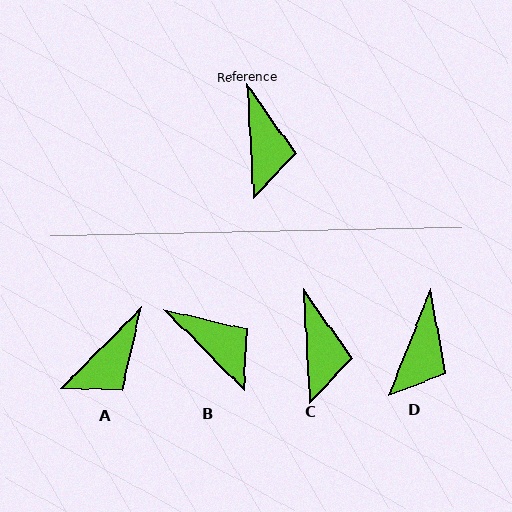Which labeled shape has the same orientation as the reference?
C.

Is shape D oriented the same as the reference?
No, it is off by about 25 degrees.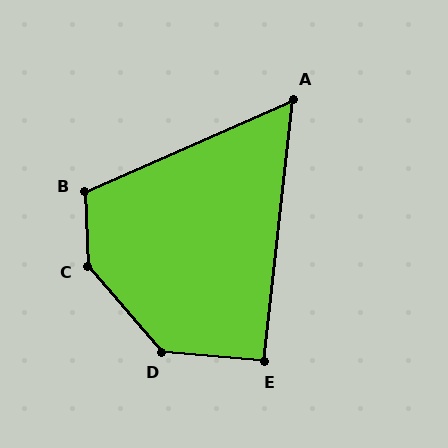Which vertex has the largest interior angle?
C, at approximately 141 degrees.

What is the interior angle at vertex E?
Approximately 92 degrees (approximately right).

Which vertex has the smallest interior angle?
A, at approximately 60 degrees.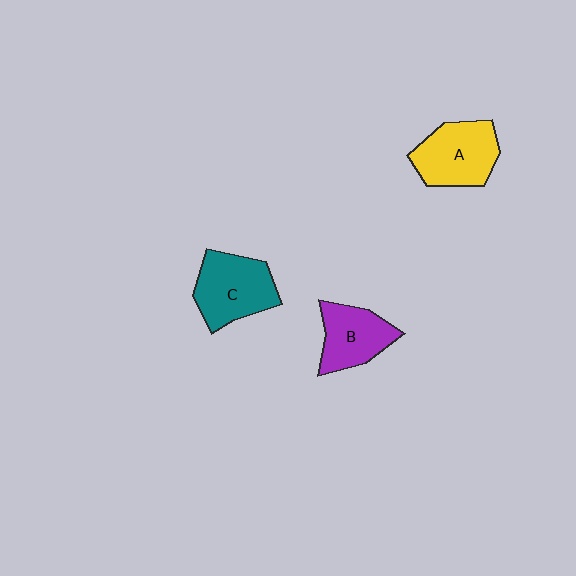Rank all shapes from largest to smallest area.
From largest to smallest: C (teal), A (yellow), B (purple).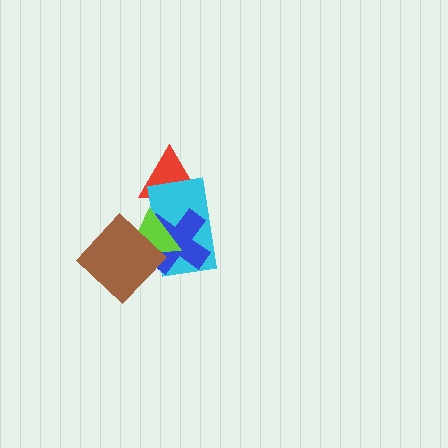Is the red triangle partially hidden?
Yes, it is partially covered by another shape.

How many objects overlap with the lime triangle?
3 objects overlap with the lime triangle.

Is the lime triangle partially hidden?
Yes, it is partially covered by another shape.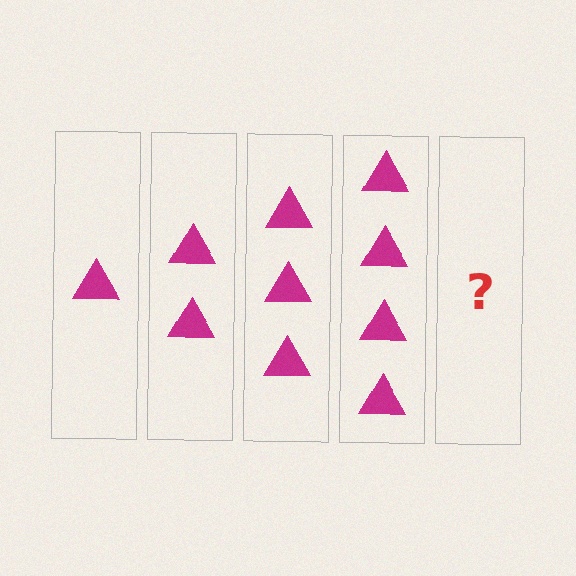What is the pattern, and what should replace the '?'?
The pattern is that each step adds one more triangle. The '?' should be 5 triangles.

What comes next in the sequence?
The next element should be 5 triangles.